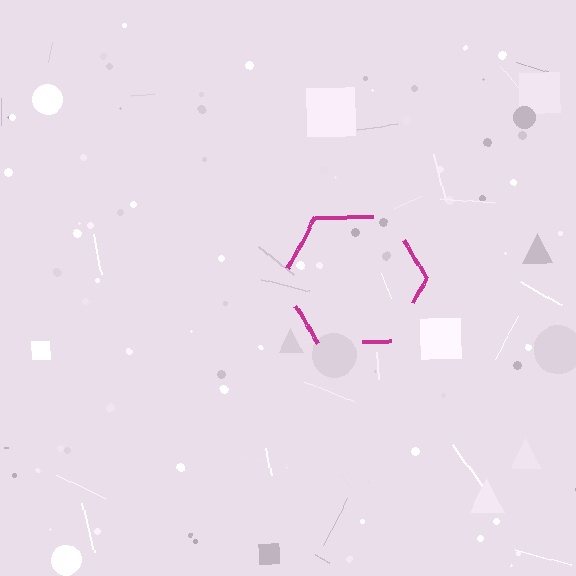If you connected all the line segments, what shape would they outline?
They would outline a hexagon.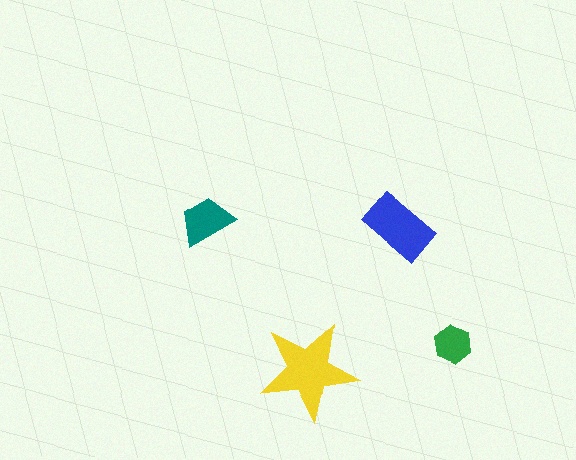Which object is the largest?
The yellow star.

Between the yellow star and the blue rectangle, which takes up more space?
The yellow star.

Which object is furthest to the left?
The teal trapezoid is leftmost.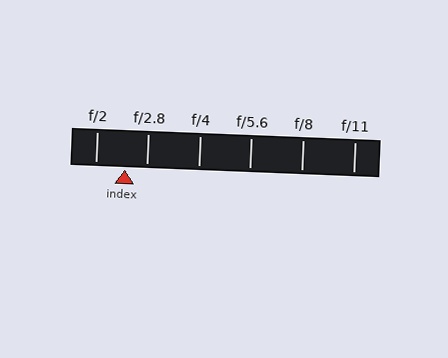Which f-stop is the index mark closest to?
The index mark is closest to f/2.8.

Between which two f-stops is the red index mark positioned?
The index mark is between f/2 and f/2.8.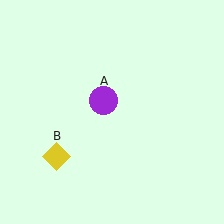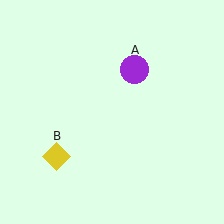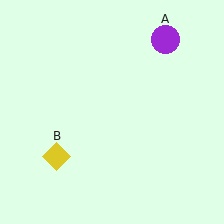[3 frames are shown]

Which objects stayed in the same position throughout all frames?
Yellow diamond (object B) remained stationary.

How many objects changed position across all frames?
1 object changed position: purple circle (object A).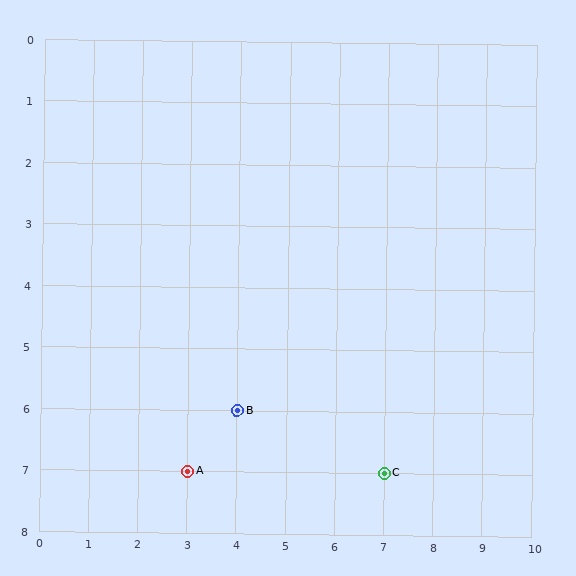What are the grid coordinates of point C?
Point C is at grid coordinates (7, 7).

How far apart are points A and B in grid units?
Points A and B are 1 column and 1 row apart (about 1.4 grid units diagonally).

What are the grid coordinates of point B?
Point B is at grid coordinates (4, 6).